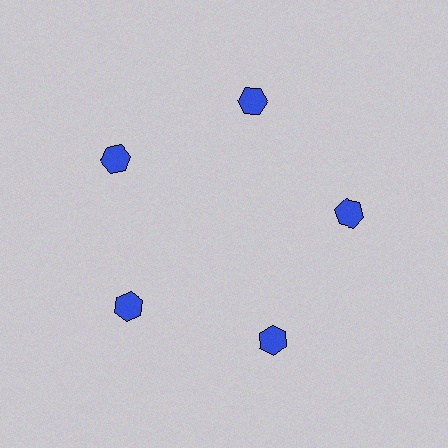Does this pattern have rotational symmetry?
Yes, this pattern has 5-fold rotational symmetry. It looks the same after rotating 72 degrees around the center.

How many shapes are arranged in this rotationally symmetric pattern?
There are 5 shapes, arranged in 5 groups of 1.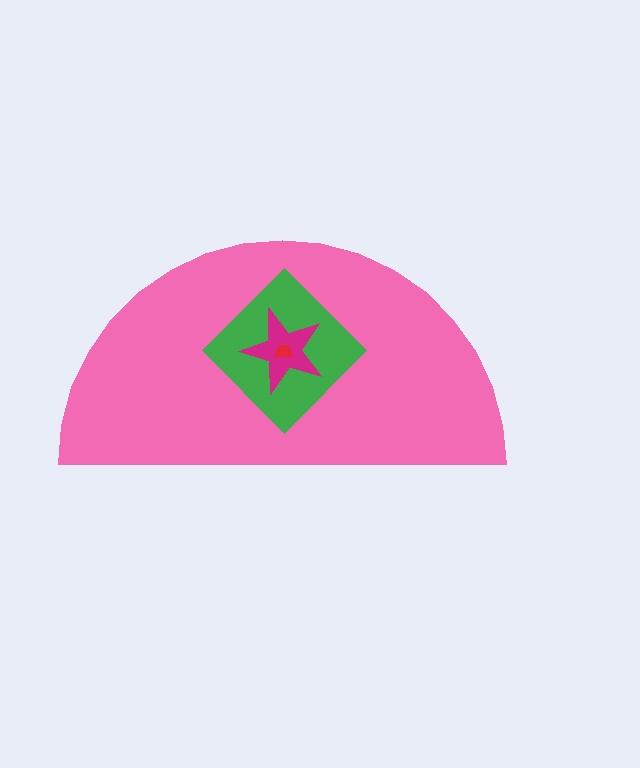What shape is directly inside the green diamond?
The magenta star.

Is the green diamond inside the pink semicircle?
Yes.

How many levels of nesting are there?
4.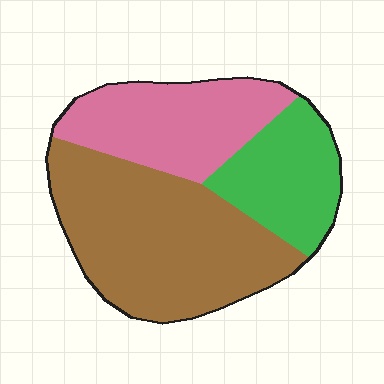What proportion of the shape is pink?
Pink takes up about one quarter (1/4) of the shape.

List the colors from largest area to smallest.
From largest to smallest: brown, pink, green.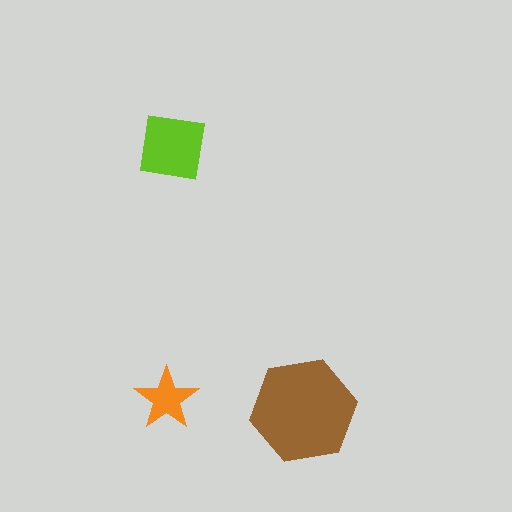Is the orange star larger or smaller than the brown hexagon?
Smaller.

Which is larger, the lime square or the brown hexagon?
The brown hexagon.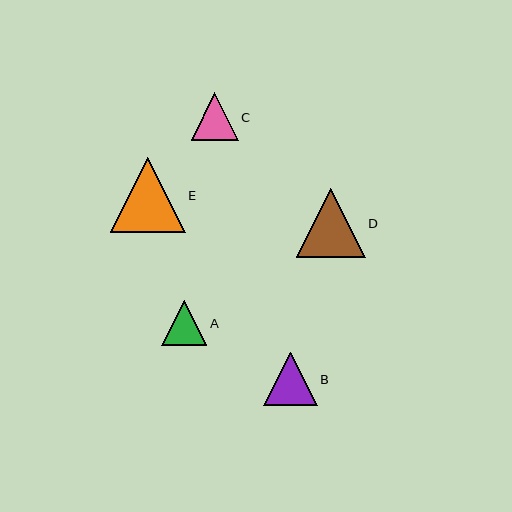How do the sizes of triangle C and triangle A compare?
Triangle C and triangle A are approximately the same size.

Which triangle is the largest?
Triangle E is the largest with a size of approximately 75 pixels.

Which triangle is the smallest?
Triangle A is the smallest with a size of approximately 45 pixels.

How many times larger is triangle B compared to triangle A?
Triangle B is approximately 1.2 times the size of triangle A.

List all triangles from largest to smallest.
From largest to smallest: E, D, B, C, A.